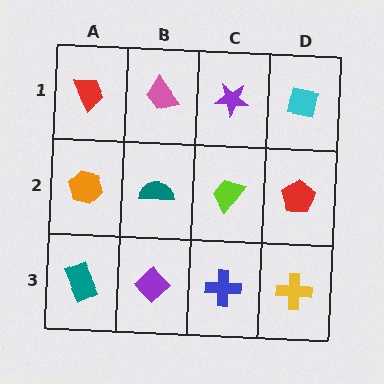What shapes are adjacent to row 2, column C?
A purple star (row 1, column C), a blue cross (row 3, column C), a teal semicircle (row 2, column B), a red pentagon (row 2, column D).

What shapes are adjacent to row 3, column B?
A teal semicircle (row 2, column B), a teal rectangle (row 3, column A), a blue cross (row 3, column C).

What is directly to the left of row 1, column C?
A pink trapezoid.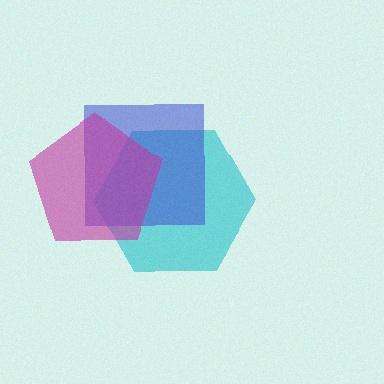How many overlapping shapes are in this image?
There are 3 overlapping shapes in the image.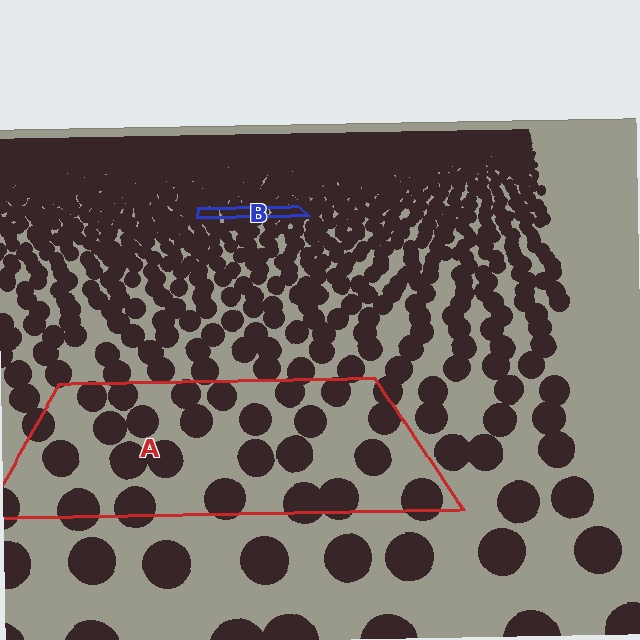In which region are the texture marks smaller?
The texture marks are smaller in region B, because it is farther away.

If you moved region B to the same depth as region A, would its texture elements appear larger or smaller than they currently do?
They would appear larger. At a closer depth, the same texture elements are projected at a bigger on-screen size.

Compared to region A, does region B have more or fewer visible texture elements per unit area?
Region B has more texture elements per unit area — they are packed more densely because it is farther away.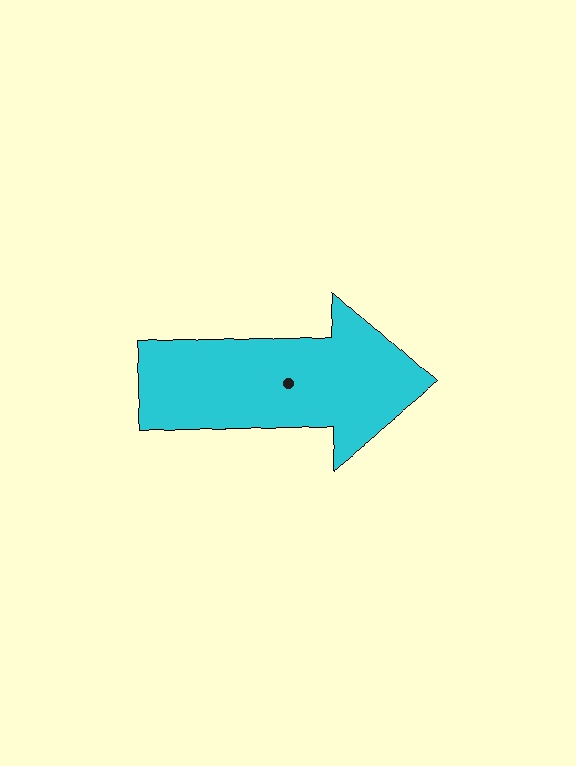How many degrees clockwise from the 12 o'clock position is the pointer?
Approximately 91 degrees.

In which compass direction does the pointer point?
East.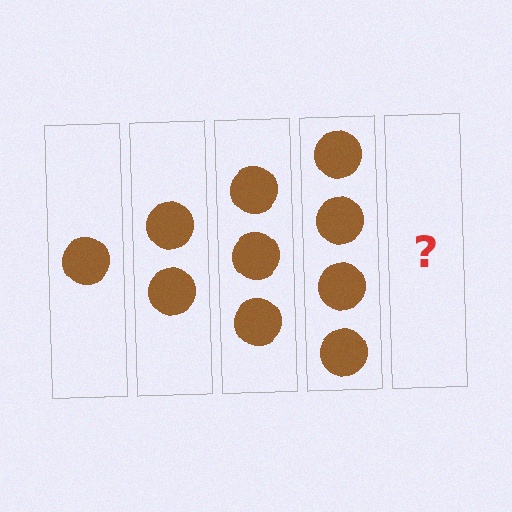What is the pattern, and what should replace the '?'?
The pattern is that each step adds one more circle. The '?' should be 5 circles.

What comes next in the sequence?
The next element should be 5 circles.